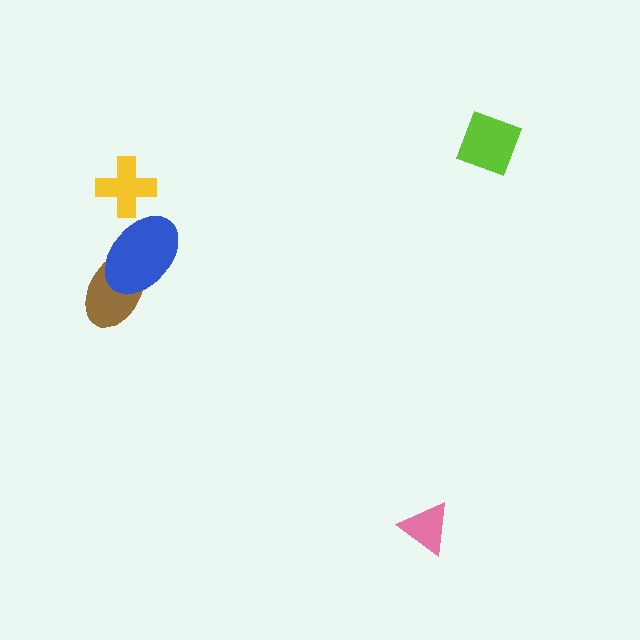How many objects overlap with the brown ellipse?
1 object overlaps with the brown ellipse.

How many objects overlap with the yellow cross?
0 objects overlap with the yellow cross.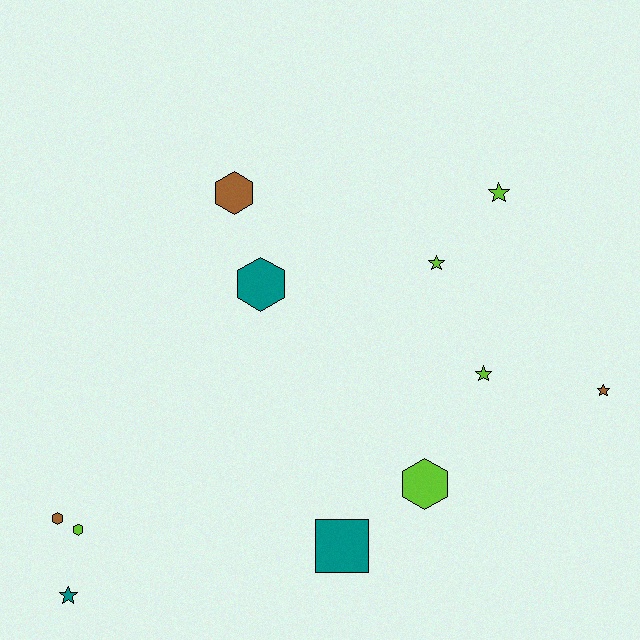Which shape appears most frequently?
Star, with 5 objects.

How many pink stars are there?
There are no pink stars.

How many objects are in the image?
There are 11 objects.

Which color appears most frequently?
Lime, with 5 objects.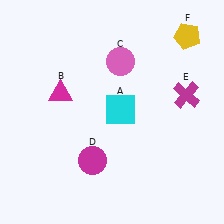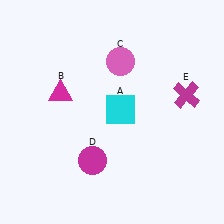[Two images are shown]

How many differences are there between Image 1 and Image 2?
There is 1 difference between the two images.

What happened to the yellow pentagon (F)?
The yellow pentagon (F) was removed in Image 2. It was in the top-right area of Image 1.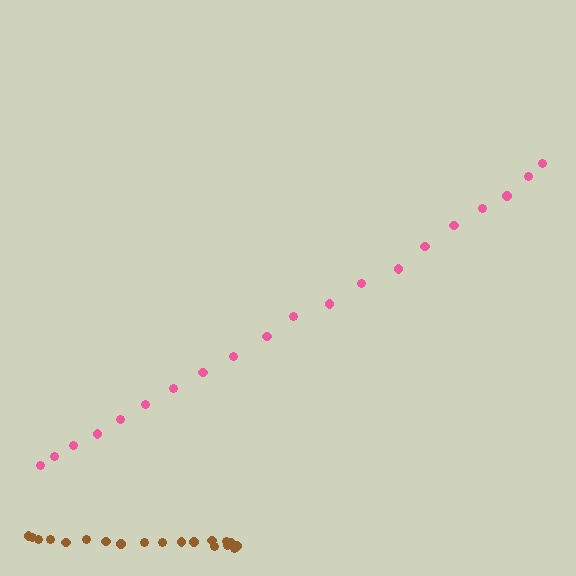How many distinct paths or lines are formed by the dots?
There are 2 distinct paths.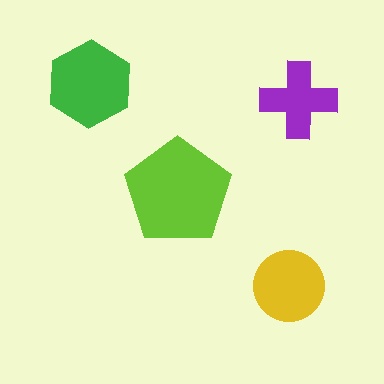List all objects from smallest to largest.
The purple cross, the yellow circle, the green hexagon, the lime pentagon.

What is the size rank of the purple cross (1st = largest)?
4th.